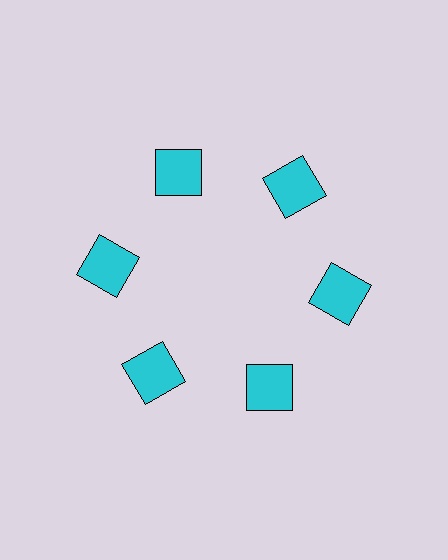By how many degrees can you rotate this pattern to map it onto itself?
The pattern maps onto itself every 60 degrees of rotation.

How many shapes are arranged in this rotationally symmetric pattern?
There are 6 shapes, arranged in 6 groups of 1.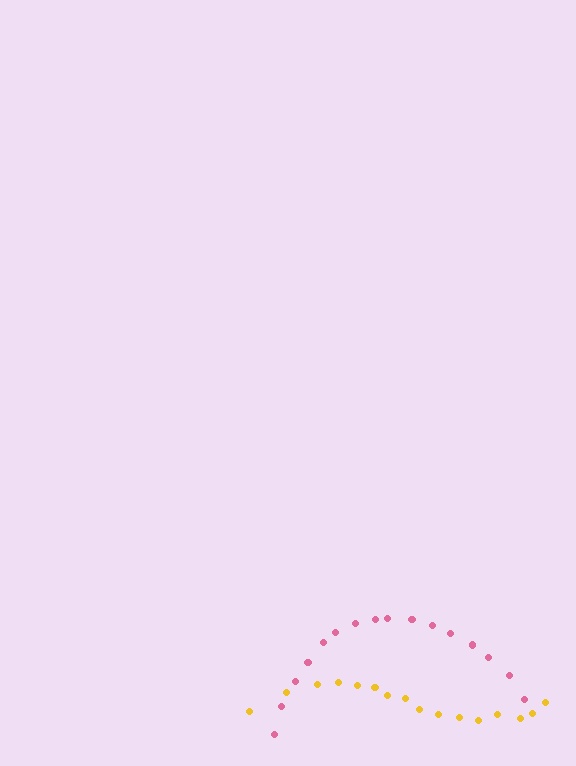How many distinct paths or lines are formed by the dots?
There are 2 distinct paths.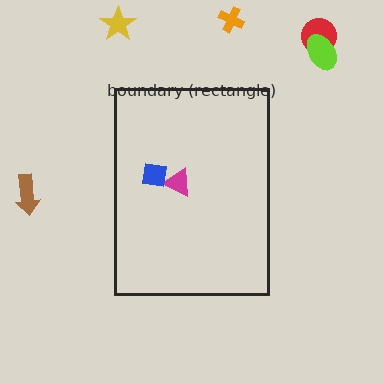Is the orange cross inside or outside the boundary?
Outside.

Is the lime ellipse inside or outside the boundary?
Outside.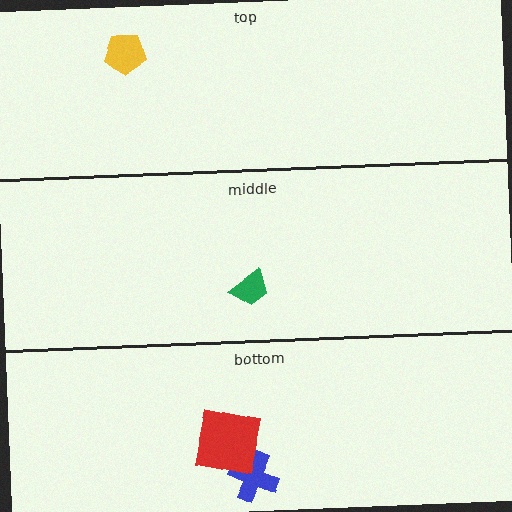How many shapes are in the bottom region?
2.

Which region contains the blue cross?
The bottom region.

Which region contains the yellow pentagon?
The top region.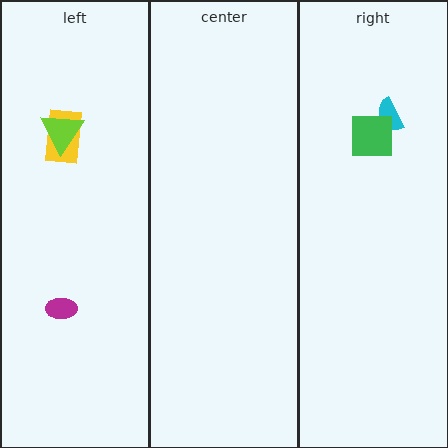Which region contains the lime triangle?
The left region.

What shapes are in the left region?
The yellow rectangle, the magenta ellipse, the lime triangle.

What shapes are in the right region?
The cyan semicircle, the green square.